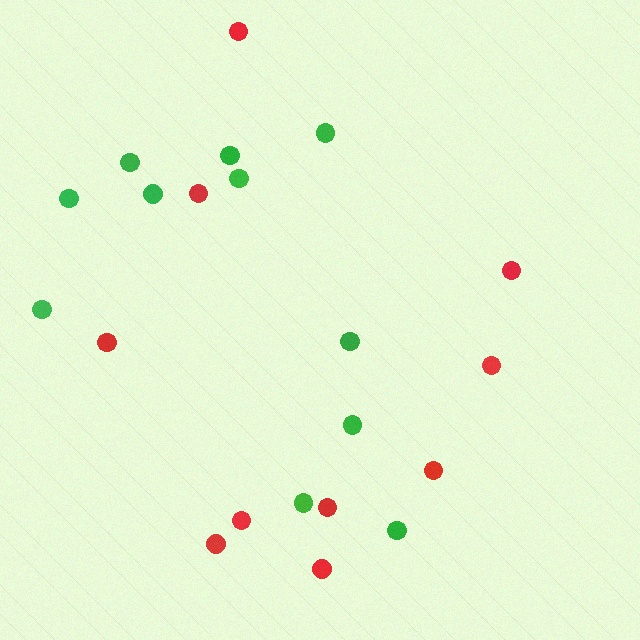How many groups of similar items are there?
There are 2 groups: one group of red circles (10) and one group of green circles (11).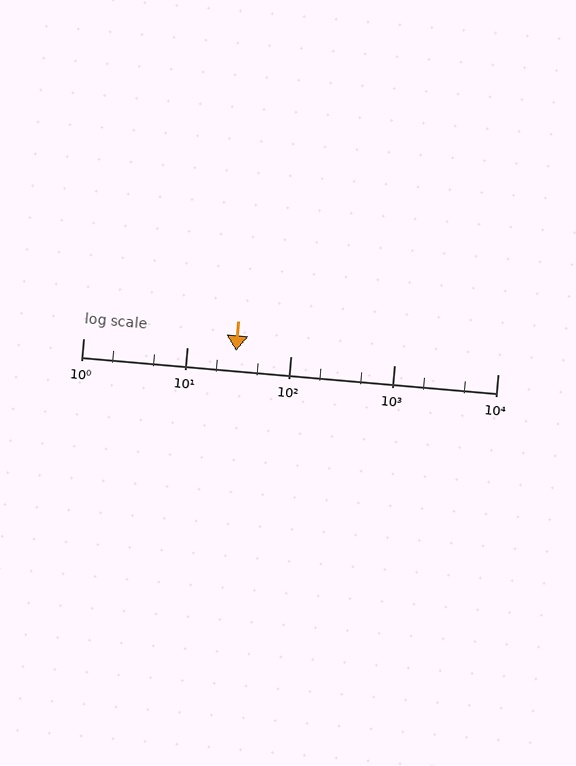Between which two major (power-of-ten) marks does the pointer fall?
The pointer is between 10 and 100.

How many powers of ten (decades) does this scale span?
The scale spans 4 decades, from 1 to 10000.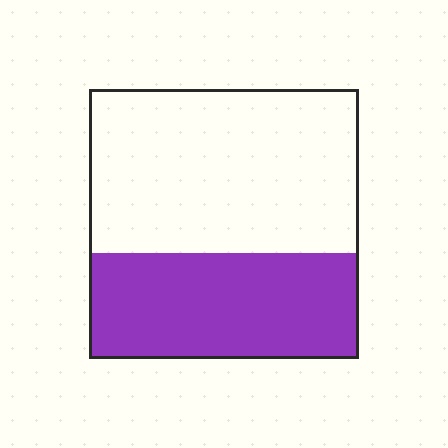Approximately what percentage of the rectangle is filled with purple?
Approximately 40%.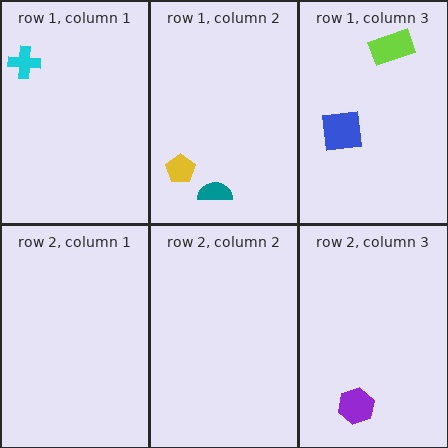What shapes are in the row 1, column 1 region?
The cyan cross.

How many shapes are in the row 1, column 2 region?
2.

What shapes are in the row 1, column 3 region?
The lime rectangle, the blue square.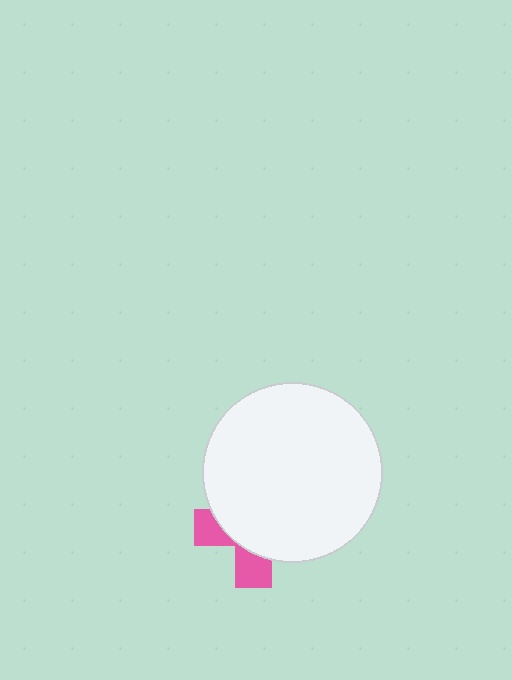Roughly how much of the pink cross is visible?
A small part of it is visible (roughly 31%).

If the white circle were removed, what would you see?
You would see the complete pink cross.